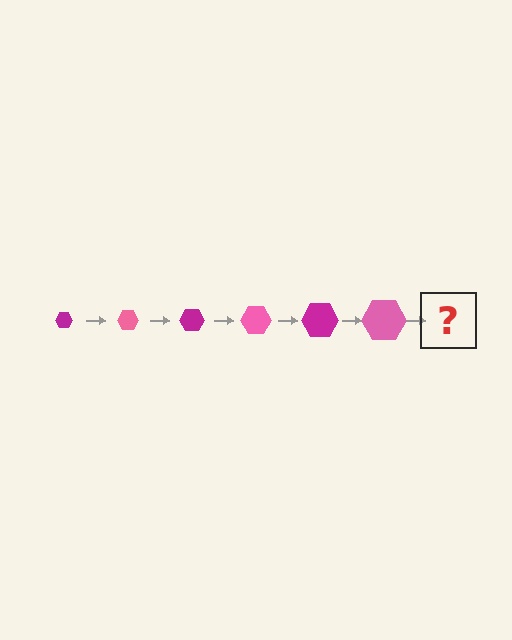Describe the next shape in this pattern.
It should be a magenta hexagon, larger than the previous one.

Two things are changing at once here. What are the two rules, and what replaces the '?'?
The two rules are that the hexagon grows larger each step and the color cycles through magenta and pink. The '?' should be a magenta hexagon, larger than the previous one.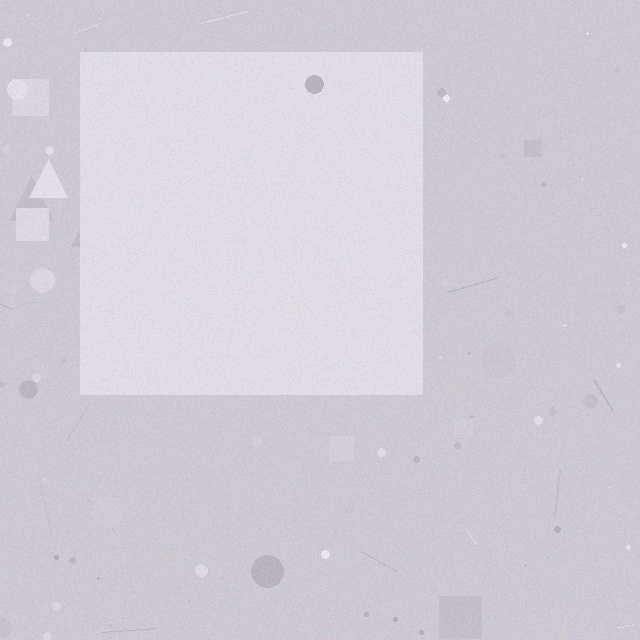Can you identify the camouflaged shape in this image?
The camouflaged shape is a square.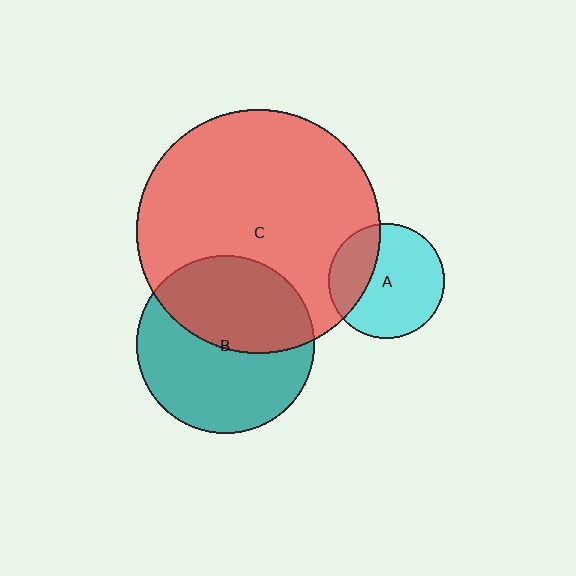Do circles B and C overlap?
Yes.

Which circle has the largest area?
Circle C (red).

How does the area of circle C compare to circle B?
Approximately 1.9 times.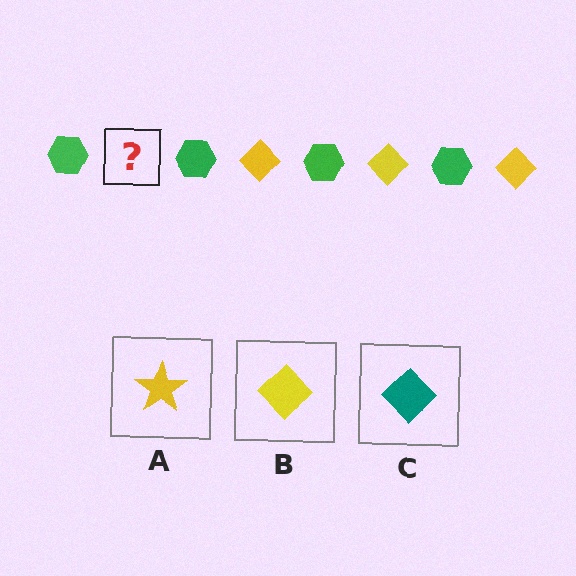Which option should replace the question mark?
Option B.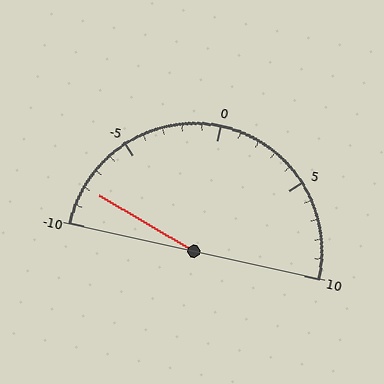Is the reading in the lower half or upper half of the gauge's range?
The reading is in the lower half of the range (-10 to 10).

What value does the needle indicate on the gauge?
The needle indicates approximately -8.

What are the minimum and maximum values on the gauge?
The gauge ranges from -10 to 10.